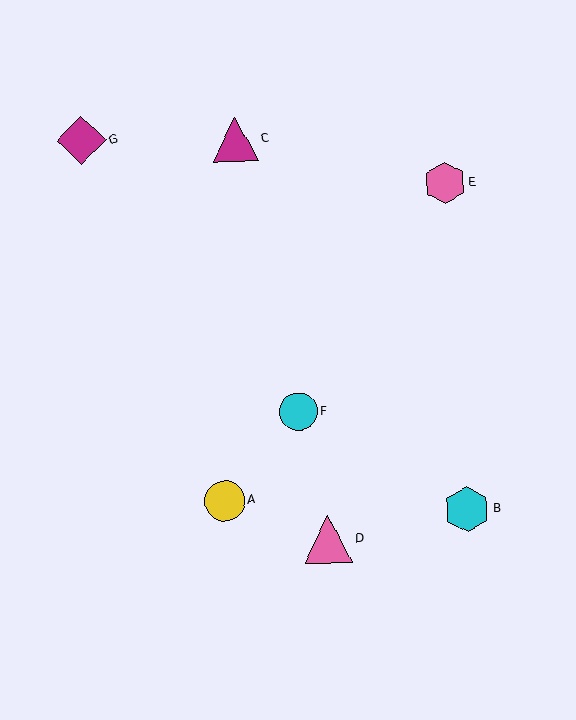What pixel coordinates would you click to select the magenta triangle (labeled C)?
Click at (236, 139) to select the magenta triangle C.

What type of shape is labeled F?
Shape F is a cyan circle.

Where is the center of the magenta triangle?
The center of the magenta triangle is at (236, 139).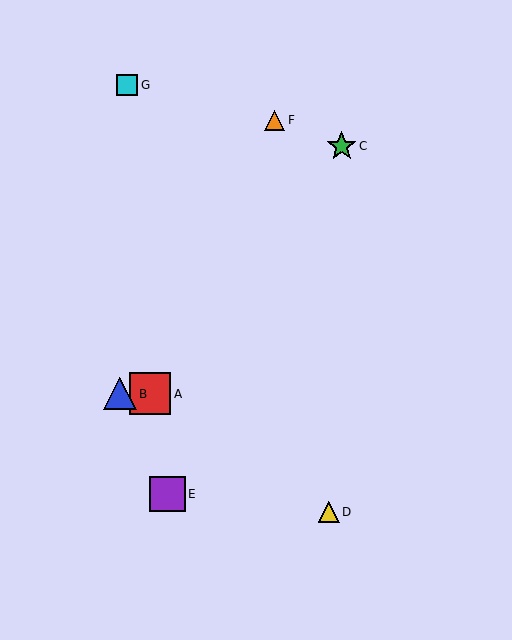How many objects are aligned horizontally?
2 objects (A, B) are aligned horizontally.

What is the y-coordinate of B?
Object B is at y≈394.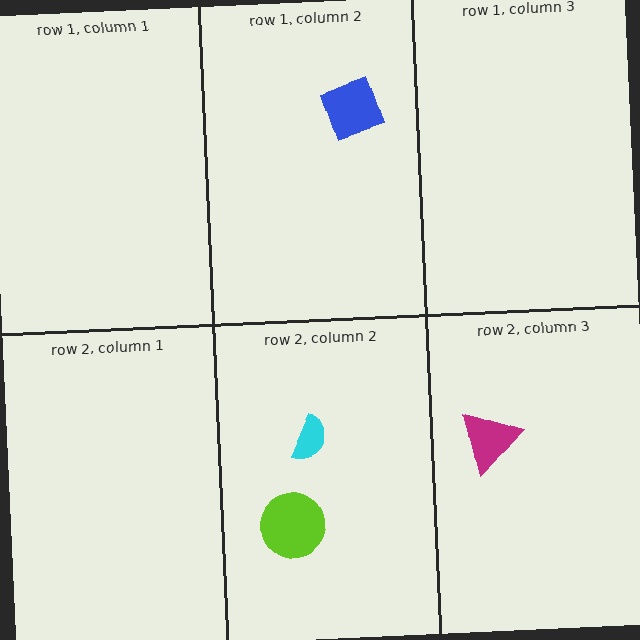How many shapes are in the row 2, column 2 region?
2.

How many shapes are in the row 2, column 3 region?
1.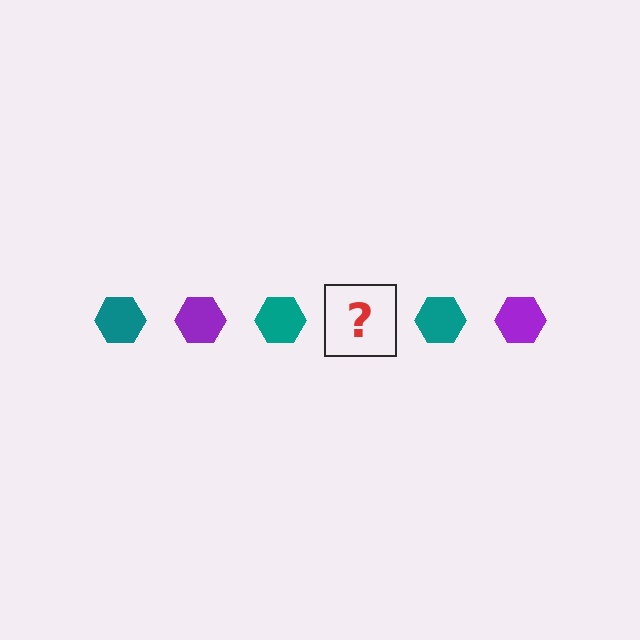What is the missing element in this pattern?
The missing element is a purple hexagon.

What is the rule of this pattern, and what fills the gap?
The rule is that the pattern cycles through teal, purple hexagons. The gap should be filled with a purple hexagon.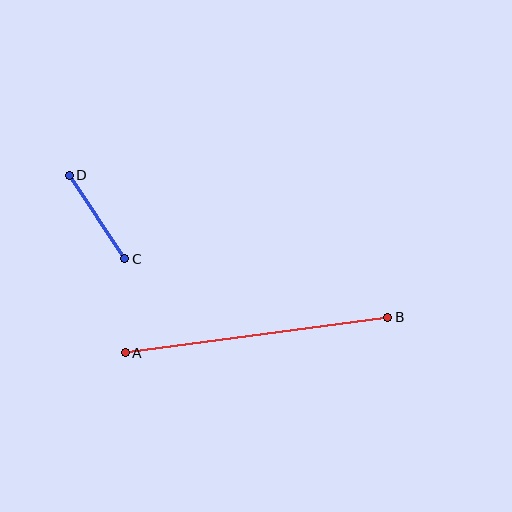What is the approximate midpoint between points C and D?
The midpoint is at approximately (97, 217) pixels.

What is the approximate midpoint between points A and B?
The midpoint is at approximately (257, 335) pixels.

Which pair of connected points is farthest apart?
Points A and B are farthest apart.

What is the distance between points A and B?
The distance is approximately 265 pixels.